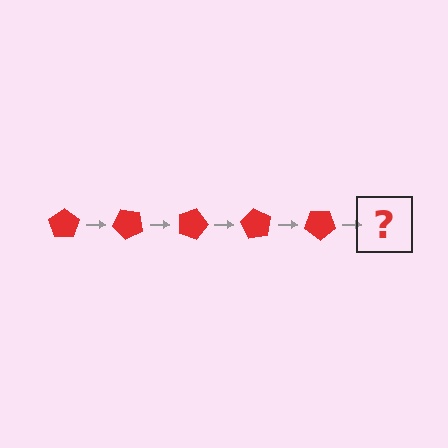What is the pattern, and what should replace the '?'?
The pattern is that the pentagon rotates 45 degrees each step. The '?' should be a red pentagon rotated 225 degrees.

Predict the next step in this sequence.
The next step is a red pentagon rotated 225 degrees.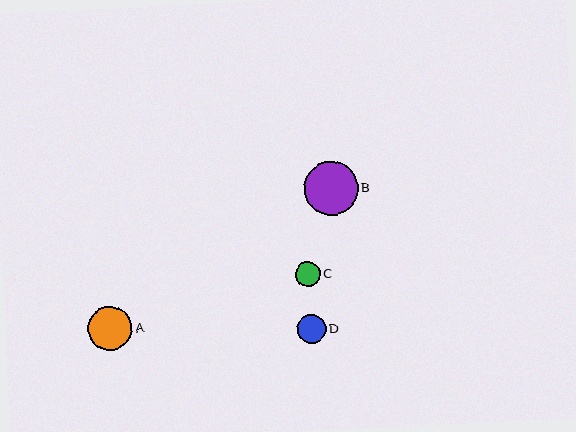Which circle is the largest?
Circle B is the largest with a size of approximately 54 pixels.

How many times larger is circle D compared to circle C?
Circle D is approximately 1.1 times the size of circle C.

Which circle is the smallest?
Circle C is the smallest with a size of approximately 25 pixels.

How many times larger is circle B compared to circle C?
Circle B is approximately 2.1 times the size of circle C.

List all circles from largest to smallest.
From largest to smallest: B, A, D, C.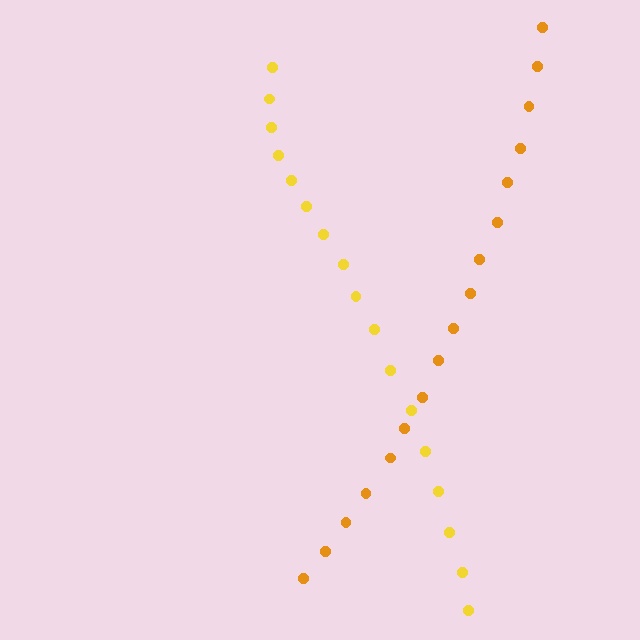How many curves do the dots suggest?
There are 2 distinct paths.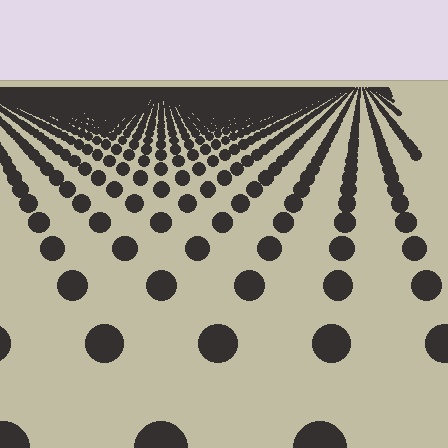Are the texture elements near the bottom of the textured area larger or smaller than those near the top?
Larger. Near the bottom, elements are closer to the viewer and appear at a bigger on-screen size.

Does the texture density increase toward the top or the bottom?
Density increases toward the top.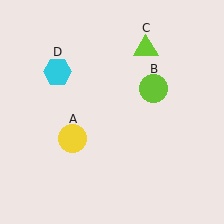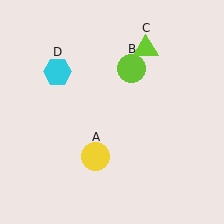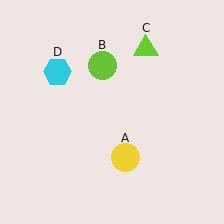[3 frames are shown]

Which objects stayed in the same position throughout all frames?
Lime triangle (object C) and cyan hexagon (object D) remained stationary.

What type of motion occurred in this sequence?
The yellow circle (object A), lime circle (object B) rotated counterclockwise around the center of the scene.